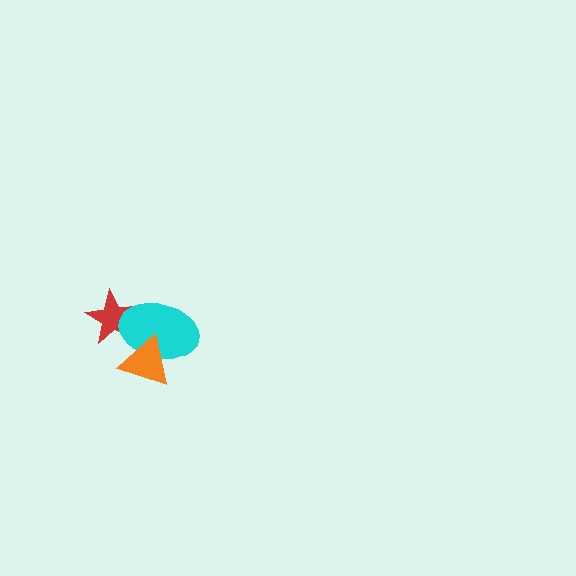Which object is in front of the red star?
The cyan ellipse is in front of the red star.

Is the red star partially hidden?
Yes, it is partially covered by another shape.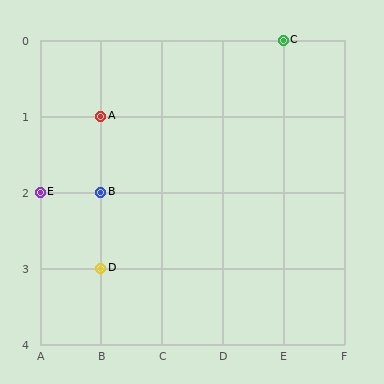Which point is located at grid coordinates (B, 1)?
Point A is at (B, 1).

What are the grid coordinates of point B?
Point B is at grid coordinates (B, 2).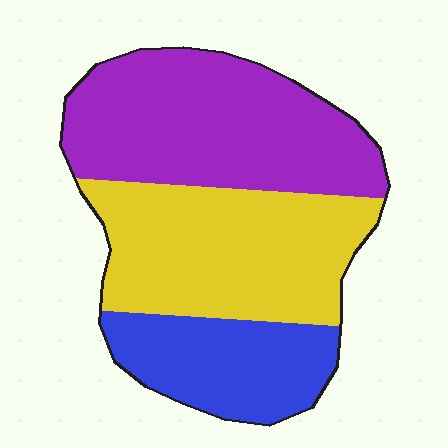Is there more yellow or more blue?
Yellow.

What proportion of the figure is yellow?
Yellow takes up between a quarter and a half of the figure.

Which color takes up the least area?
Blue, at roughly 20%.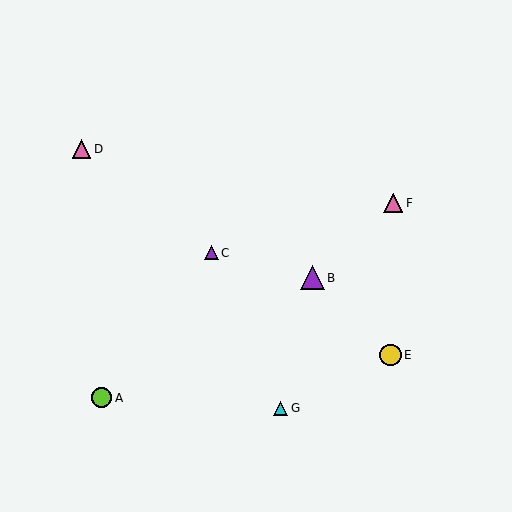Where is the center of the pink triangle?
The center of the pink triangle is at (393, 203).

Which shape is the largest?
The purple triangle (labeled B) is the largest.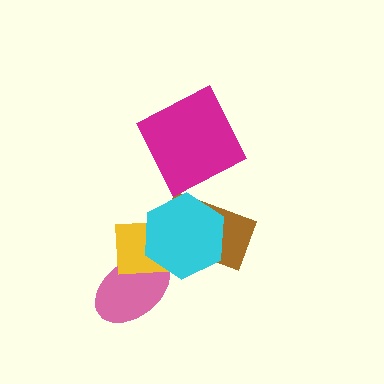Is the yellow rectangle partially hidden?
Yes, it is partially covered by another shape.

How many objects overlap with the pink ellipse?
2 objects overlap with the pink ellipse.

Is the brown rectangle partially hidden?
Yes, it is partially covered by another shape.